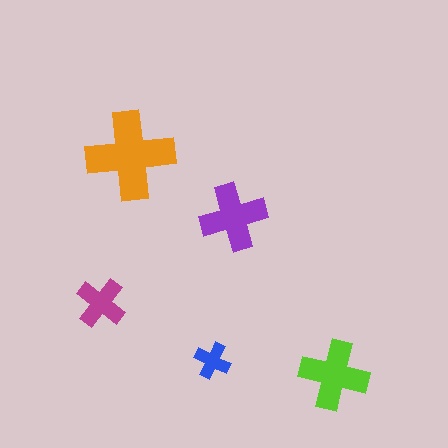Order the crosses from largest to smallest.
the orange one, the lime one, the purple one, the magenta one, the blue one.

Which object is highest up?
The orange cross is topmost.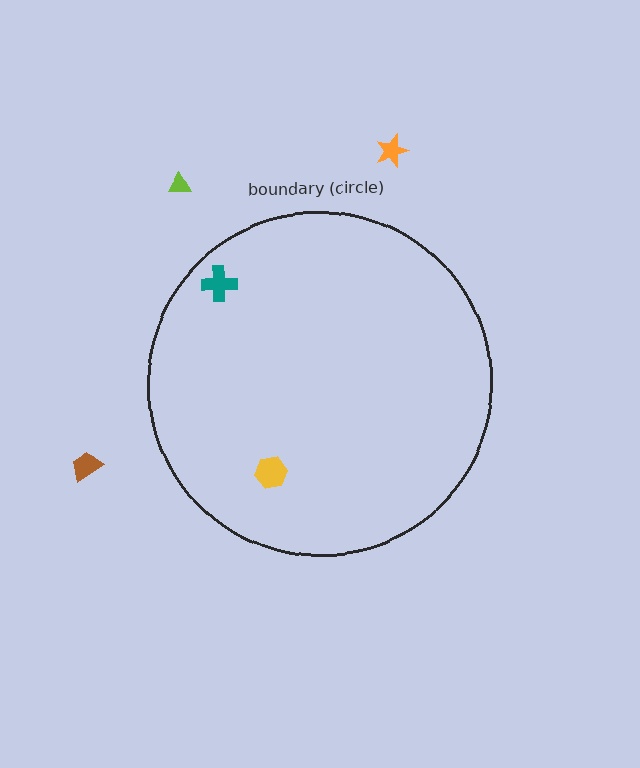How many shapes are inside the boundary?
2 inside, 3 outside.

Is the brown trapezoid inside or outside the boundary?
Outside.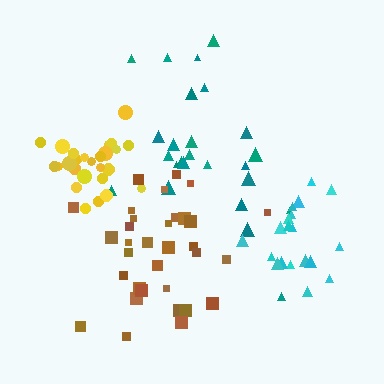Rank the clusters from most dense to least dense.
yellow, cyan, brown, teal.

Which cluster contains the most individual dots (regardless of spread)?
Brown (33).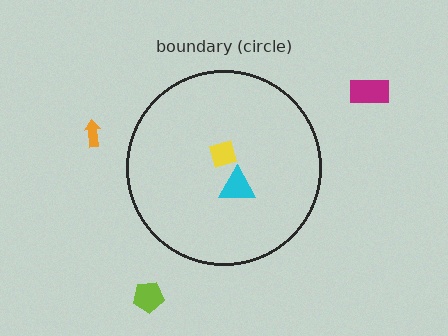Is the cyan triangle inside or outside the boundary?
Inside.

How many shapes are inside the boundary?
2 inside, 3 outside.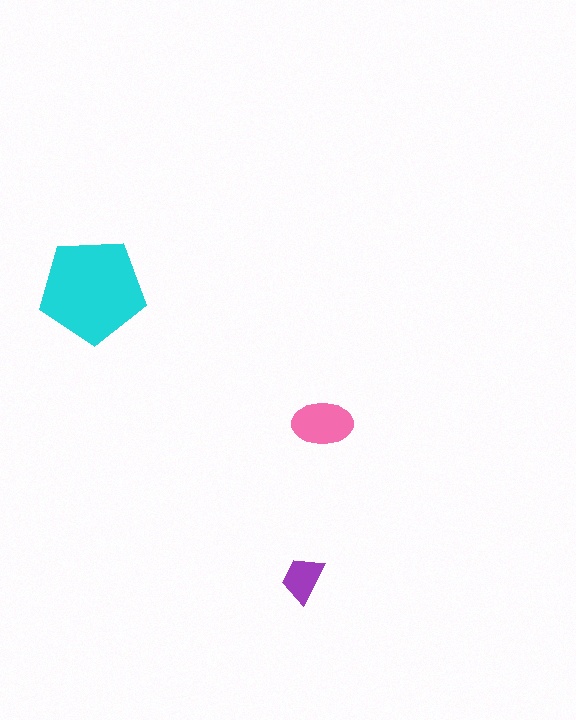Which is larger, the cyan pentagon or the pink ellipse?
The cyan pentagon.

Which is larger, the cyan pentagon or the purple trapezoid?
The cyan pentagon.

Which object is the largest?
The cyan pentagon.